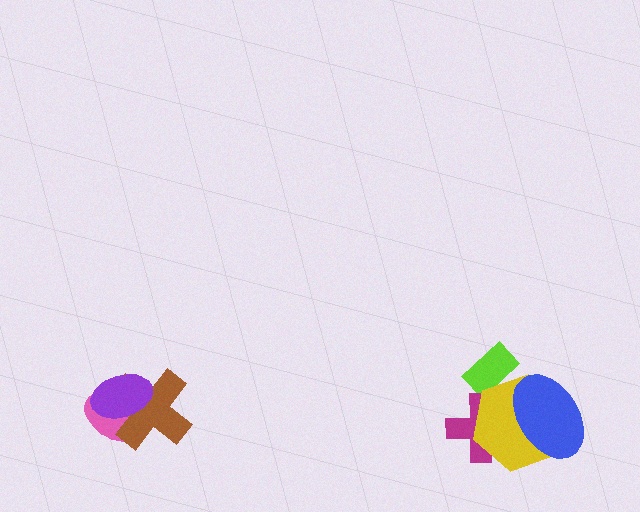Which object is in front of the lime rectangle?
The yellow hexagon is in front of the lime rectangle.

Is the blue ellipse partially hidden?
No, no other shape covers it.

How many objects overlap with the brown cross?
2 objects overlap with the brown cross.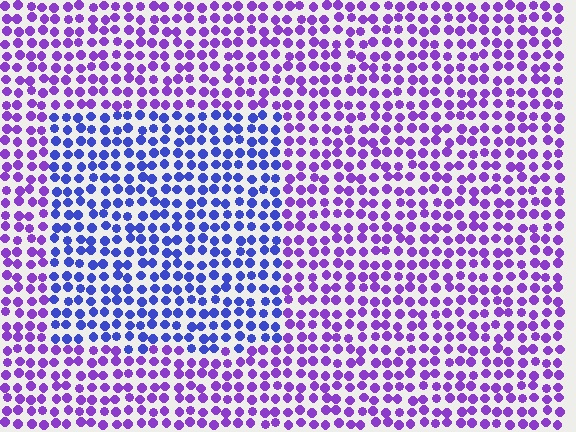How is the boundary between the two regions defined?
The boundary is defined purely by a slight shift in hue (about 40 degrees). Spacing, size, and orientation are identical on both sides.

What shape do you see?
I see a rectangle.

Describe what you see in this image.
The image is filled with small purple elements in a uniform arrangement. A rectangle-shaped region is visible where the elements are tinted to a slightly different hue, forming a subtle color boundary.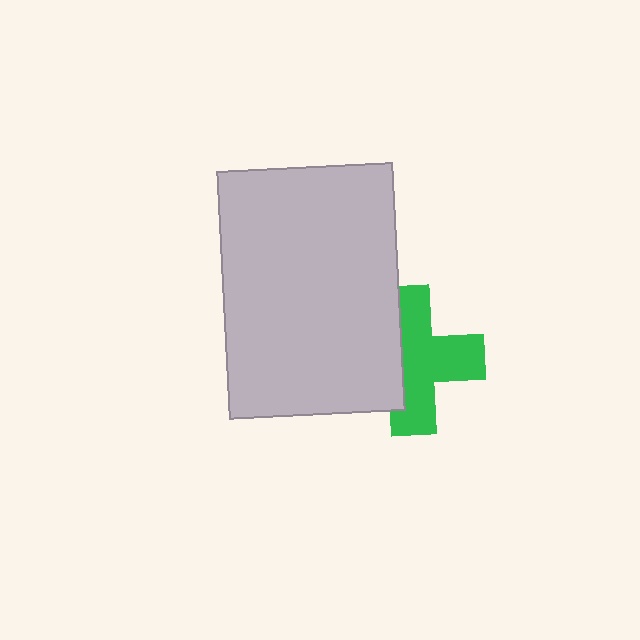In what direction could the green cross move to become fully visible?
The green cross could move right. That would shift it out from behind the light gray rectangle entirely.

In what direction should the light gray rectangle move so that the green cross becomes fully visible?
The light gray rectangle should move left. That is the shortest direction to clear the overlap and leave the green cross fully visible.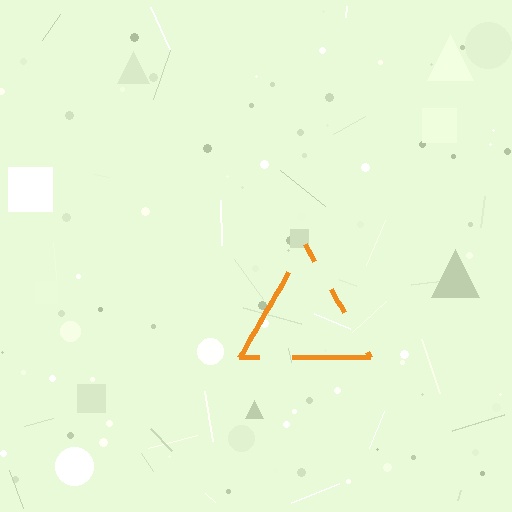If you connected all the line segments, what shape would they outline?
They would outline a triangle.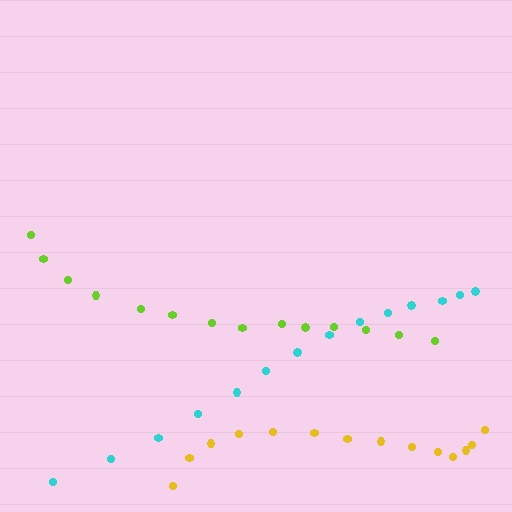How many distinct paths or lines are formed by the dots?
There are 3 distinct paths.